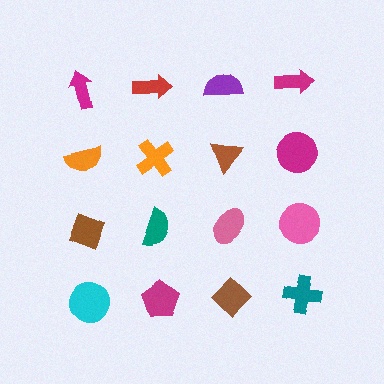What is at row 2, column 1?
An orange semicircle.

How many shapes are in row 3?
4 shapes.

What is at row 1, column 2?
A red arrow.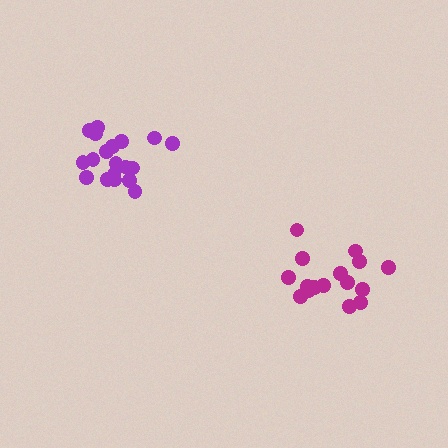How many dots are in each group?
Group 1: 16 dots, Group 2: 19 dots (35 total).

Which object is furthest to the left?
The purple cluster is leftmost.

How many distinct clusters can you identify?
There are 2 distinct clusters.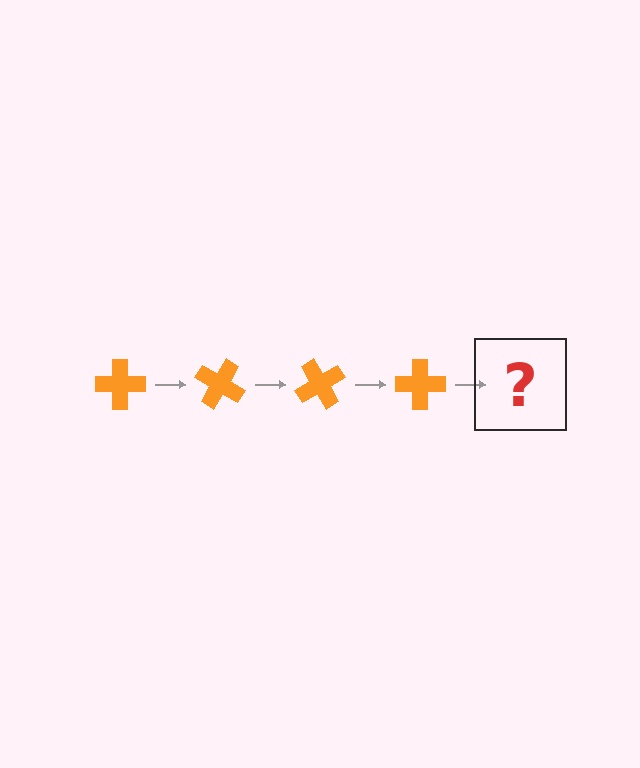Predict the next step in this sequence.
The next step is an orange cross rotated 120 degrees.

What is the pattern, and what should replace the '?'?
The pattern is that the cross rotates 30 degrees each step. The '?' should be an orange cross rotated 120 degrees.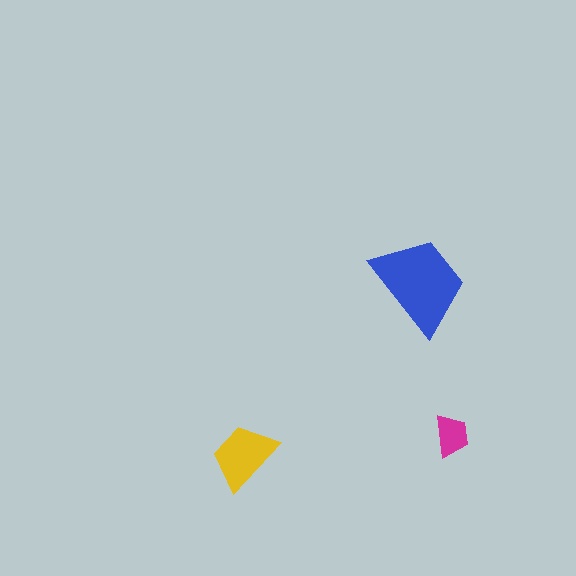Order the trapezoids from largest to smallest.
the blue one, the yellow one, the magenta one.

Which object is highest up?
The blue trapezoid is topmost.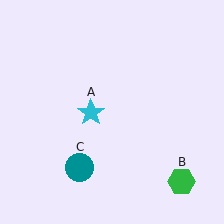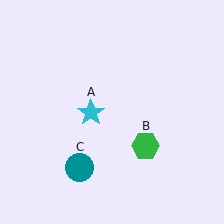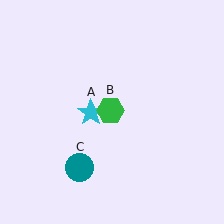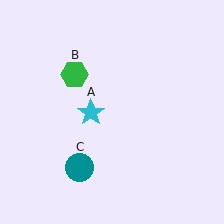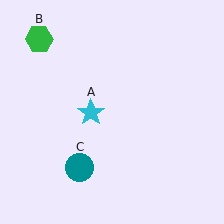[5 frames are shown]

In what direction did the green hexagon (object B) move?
The green hexagon (object B) moved up and to the left.